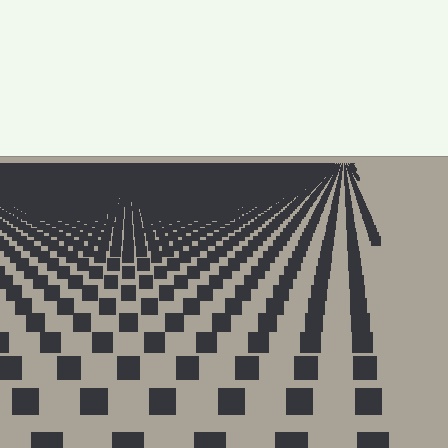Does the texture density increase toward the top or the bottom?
Density increases toward the top.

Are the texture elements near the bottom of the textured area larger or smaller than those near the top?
Larger. Near the bottom, elements are closer to the viewer and appear at a bigger on-screen size.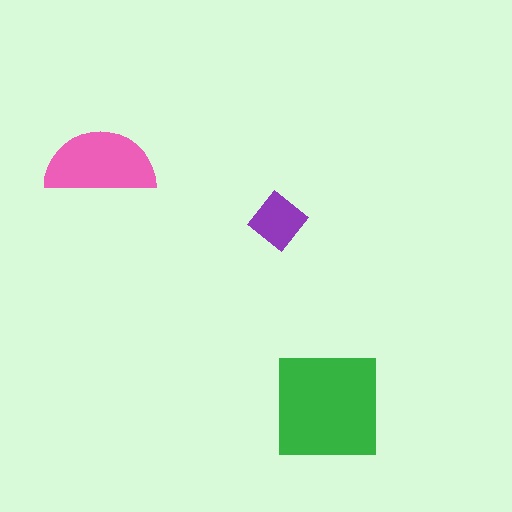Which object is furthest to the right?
The green square is rightmost.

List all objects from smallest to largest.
The purple diamond, the pink semicircle, the green square.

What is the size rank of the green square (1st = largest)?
1st.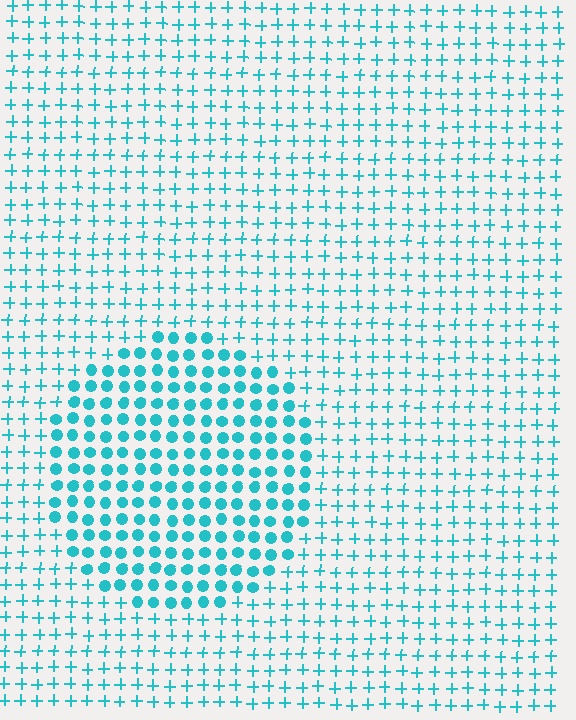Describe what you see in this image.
The image is filled with small cyan elements arranged in a uniform grid. A circle-shaped region contains circles, while the surrounding area contains plus signs. The boundary is defined purely by the change in element shape.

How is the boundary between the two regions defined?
The boundary is defined by a change in element shape: circles inside vs. plus signs outside. All elements share the same color and spacing.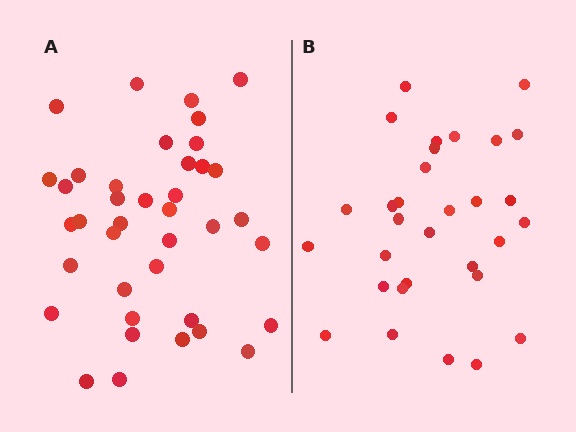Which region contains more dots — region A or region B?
Region A (the left region) has more dots.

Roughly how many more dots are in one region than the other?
Region A has roughly 8 or so more dots than region B.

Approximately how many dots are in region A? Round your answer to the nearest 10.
About 40 dots. (The exact count is 39, which rounds to 40.)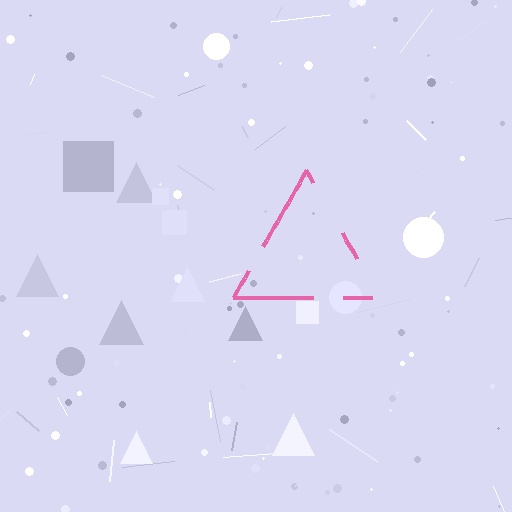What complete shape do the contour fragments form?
The contour fragments form a triangle.